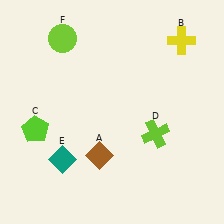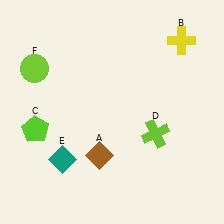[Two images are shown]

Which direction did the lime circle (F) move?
The lime circle (F) moved down.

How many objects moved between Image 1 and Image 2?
1 object moved between the two images.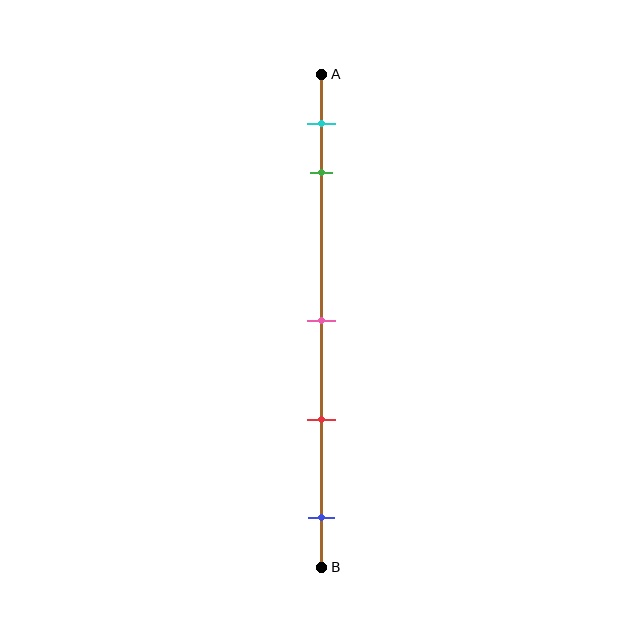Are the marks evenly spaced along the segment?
No, the marks are not evenly spaced.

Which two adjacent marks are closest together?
The cyan and green marks are the closest adjacent pair.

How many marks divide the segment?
There are 5 marks dividing the segment.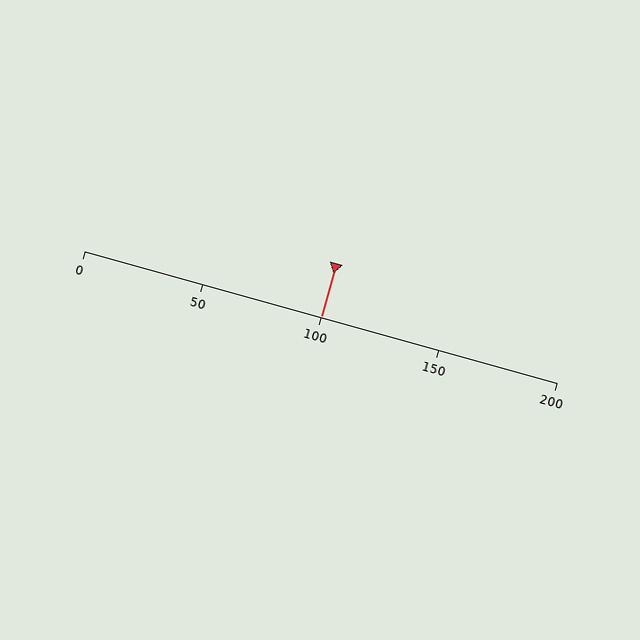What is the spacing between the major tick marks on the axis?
The major ticks are spaced 50 apart.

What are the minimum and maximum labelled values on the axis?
The axis runs from 0 to 200.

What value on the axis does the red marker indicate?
The marker indicates approximately 100.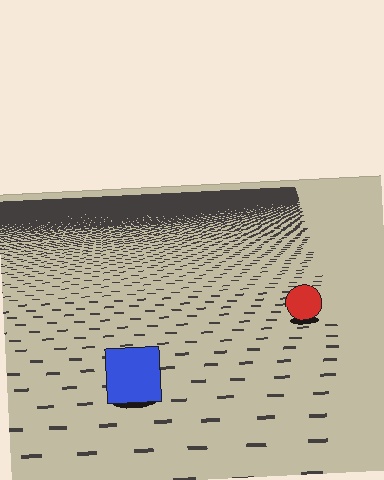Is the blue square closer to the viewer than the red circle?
Yes. The blue square is closer — you can tell from the texture gradient: the ground texture is coarser near it.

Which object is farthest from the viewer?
The red circle is farthest from the viewer. It appears smaller and the ground texture around it is denser.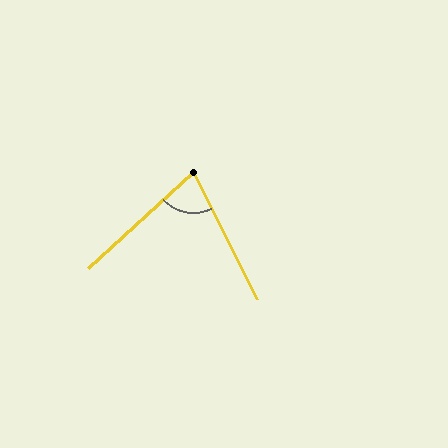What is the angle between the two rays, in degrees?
Approximately 74 degrees.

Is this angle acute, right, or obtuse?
It is acute.